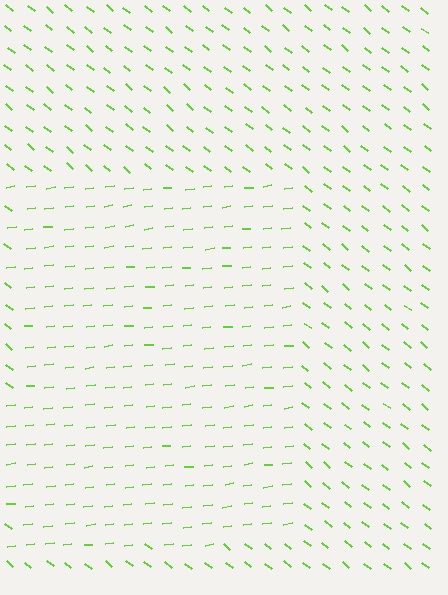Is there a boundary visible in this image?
Yes, there is a texture boundary formed by a change in line orientation.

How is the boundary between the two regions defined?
The boundary is defined purely by a change in line orientation (approximately 45 degrees difference). All lines are the same color and thickness.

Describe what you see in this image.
The image is filled with small lime line segments. A rectangle region in the image has lines oriented differently from the surrounding lines, creating a visible texture boundary.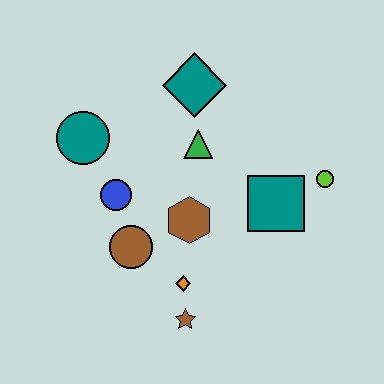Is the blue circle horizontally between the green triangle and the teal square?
No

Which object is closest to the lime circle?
The teal square is closest to the lime circle.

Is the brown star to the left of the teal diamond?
Yes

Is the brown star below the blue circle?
Yes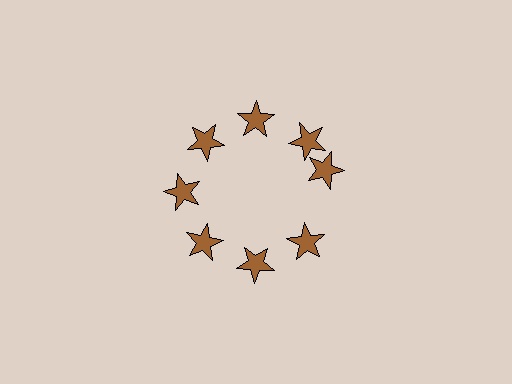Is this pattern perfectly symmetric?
No. The 8 brown stars are arranged in a ring, but one element near the 3 o'clock position is rotated out of alignment along the ring, breaking the 8-fold rotational symmetry.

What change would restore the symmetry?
The symmetry would be restored by rotating it back into even spacing with its neighbors so that all 8 stars sit at equal angles and equal distance from the center.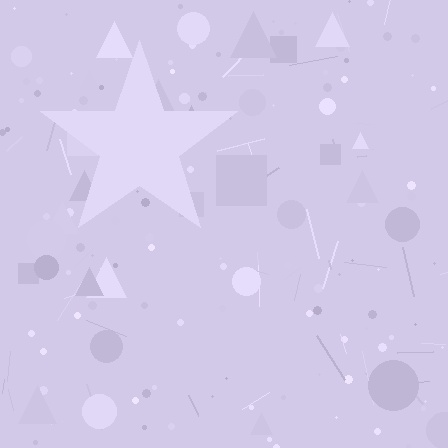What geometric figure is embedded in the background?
A star is embedded in the background.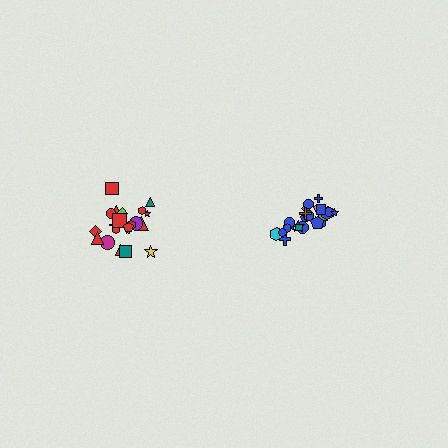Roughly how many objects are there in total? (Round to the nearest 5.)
Roughly 45 objects in total.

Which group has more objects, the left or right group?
The right group.